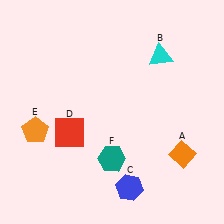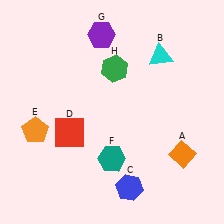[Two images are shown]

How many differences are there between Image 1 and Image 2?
There are 2 differences between the two images.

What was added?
A purple hexagon (G), a green hexagon (H) were added in Image 2.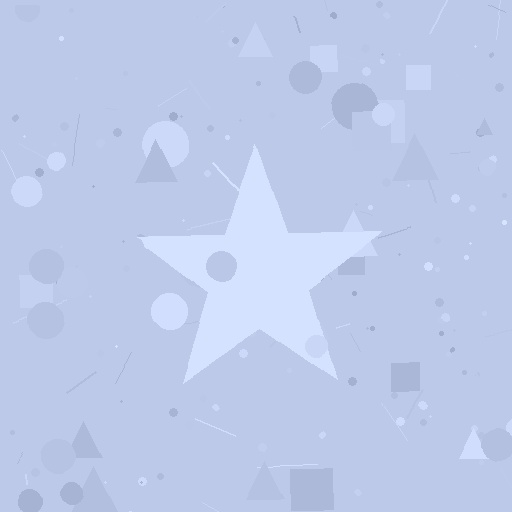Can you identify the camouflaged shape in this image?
The camouflaged shape is a star.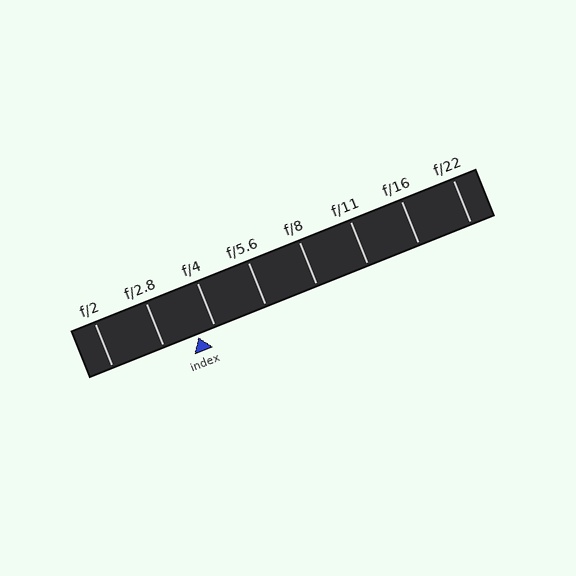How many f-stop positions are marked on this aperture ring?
There are 8 f-stop positions marked.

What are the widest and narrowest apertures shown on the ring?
The widest aperture shown is f/2 and the narrowest is f/22.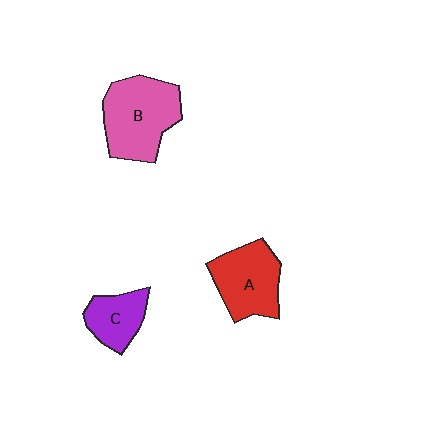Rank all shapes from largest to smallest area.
From largest to smallest: B (pink), A (red), C (purple).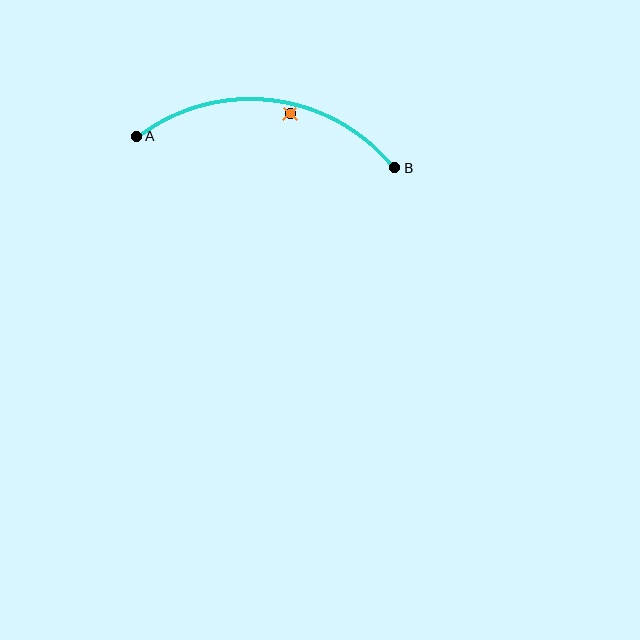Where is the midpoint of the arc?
The arc midpoint is the point on the curve farthest from the straight line joining A and B. It sits above that line.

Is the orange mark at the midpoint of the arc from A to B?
No — the orange mark does not lie on the arc at all. It sits slightly inside the curve.